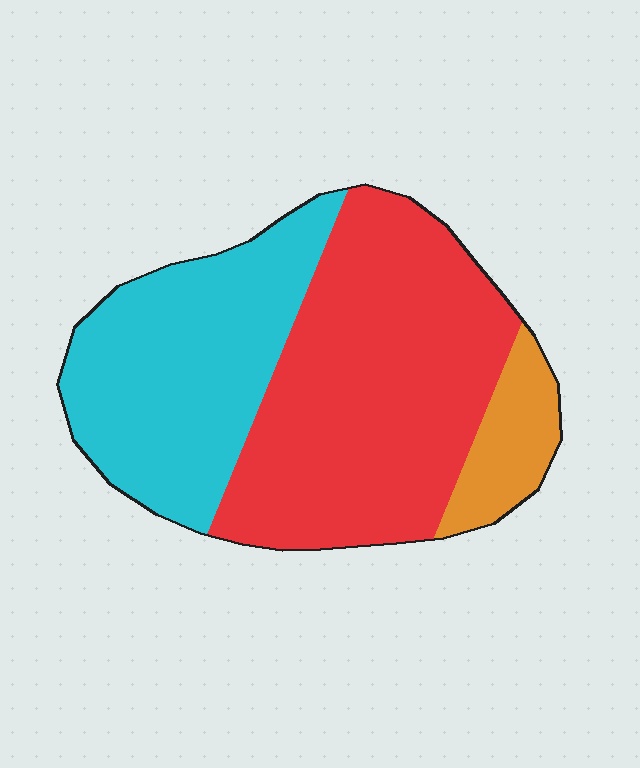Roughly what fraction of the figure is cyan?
Cyan covers 37% of the figure.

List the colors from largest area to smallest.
From largest to smallest: red, cyan, orange.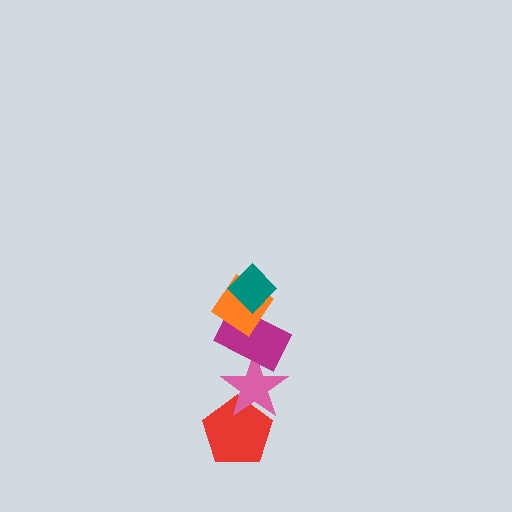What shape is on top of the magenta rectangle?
The orange diamond is on top of the magenta rectangle.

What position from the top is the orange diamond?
The orange diamond is 2nd from the top.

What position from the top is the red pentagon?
The red pentagon is 5th from the top.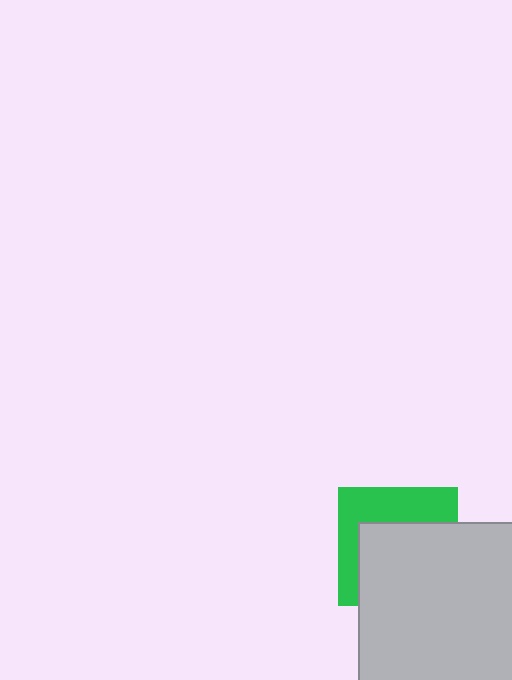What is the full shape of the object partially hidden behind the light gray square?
The partially hidden object is a green square.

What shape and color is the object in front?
The object in front is a light gray square.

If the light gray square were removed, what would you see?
You would see the complete green square.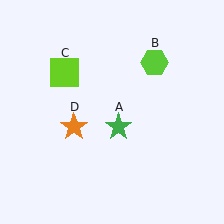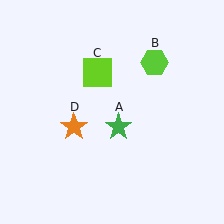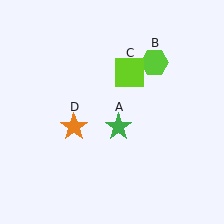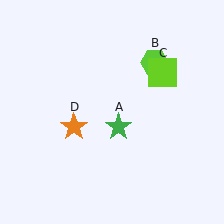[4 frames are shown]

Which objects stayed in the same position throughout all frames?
Green star (object A) and lime hexagon (object B) and orange star (object D) remained stationary.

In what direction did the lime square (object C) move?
The lime square (object C) moved right.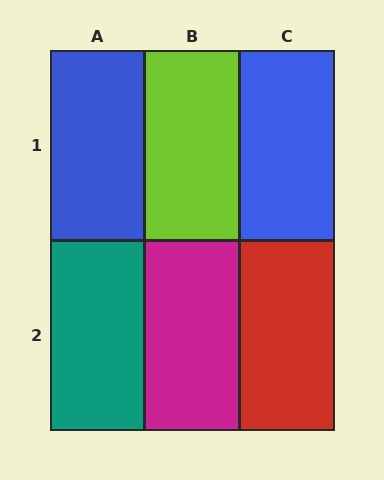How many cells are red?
1 cell is red.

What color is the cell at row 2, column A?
Teal.